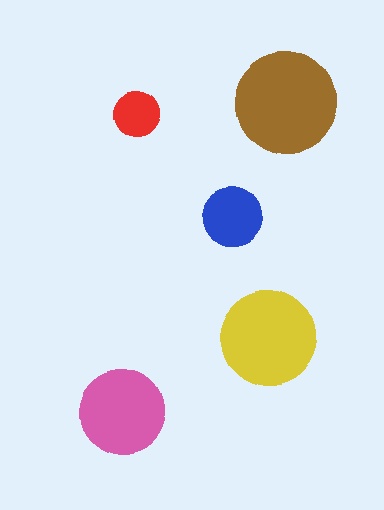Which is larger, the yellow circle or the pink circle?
The yellow one.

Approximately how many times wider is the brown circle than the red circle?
About 2 times wider.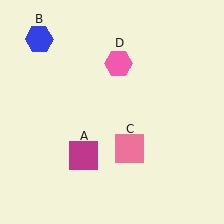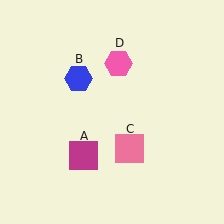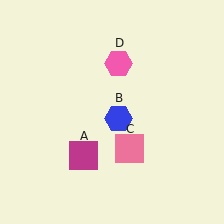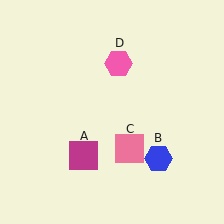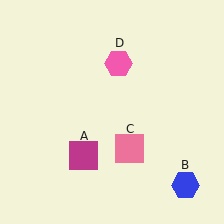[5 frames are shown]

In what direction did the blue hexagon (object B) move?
The blue hexagon (object B) moved down and to the right.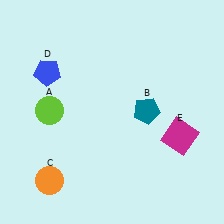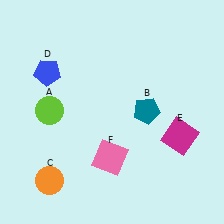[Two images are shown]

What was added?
A pink square (F) was added in Image 2.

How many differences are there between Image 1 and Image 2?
There is 1 difference between the two images.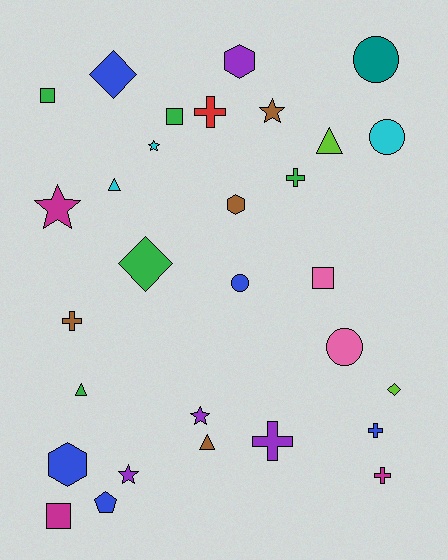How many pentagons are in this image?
There is 1 pentagon.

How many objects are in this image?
There are 30 objects.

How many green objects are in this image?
There are 5 green objects.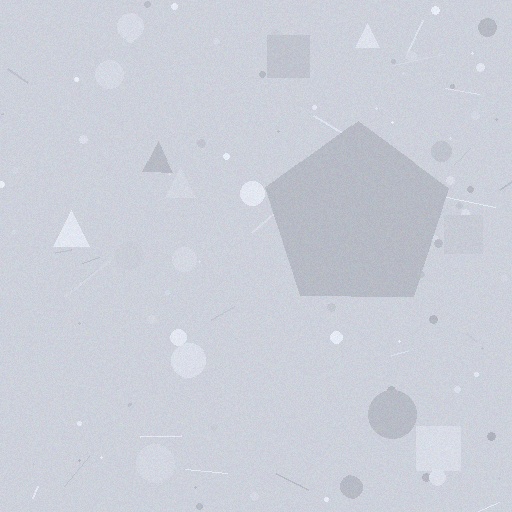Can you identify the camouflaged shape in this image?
The camouflaged shape is a pentagon.